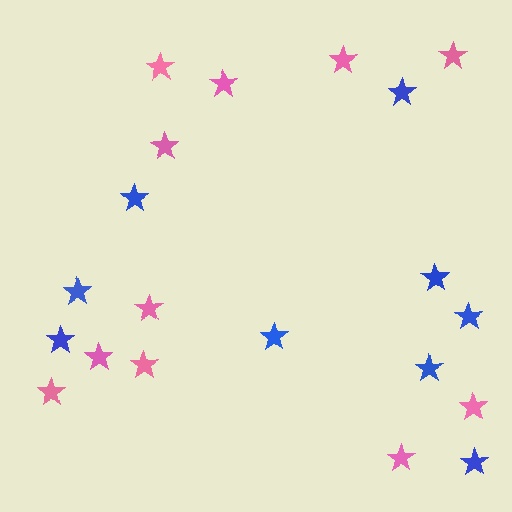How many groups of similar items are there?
There are 2 groups: one group of pink stars (11) and one group of blue stars (9).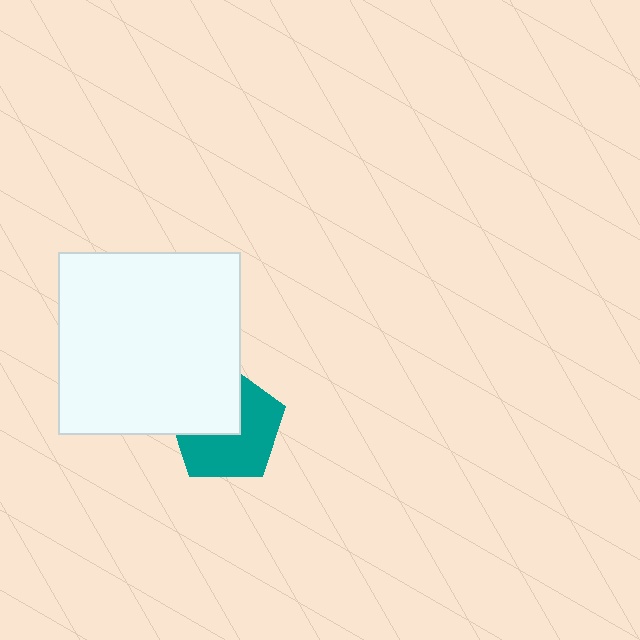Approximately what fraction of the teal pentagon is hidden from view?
Roughly 41% of the teal pentagon is hidden behind the white square.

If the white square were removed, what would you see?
You would see the complete teal pentagon.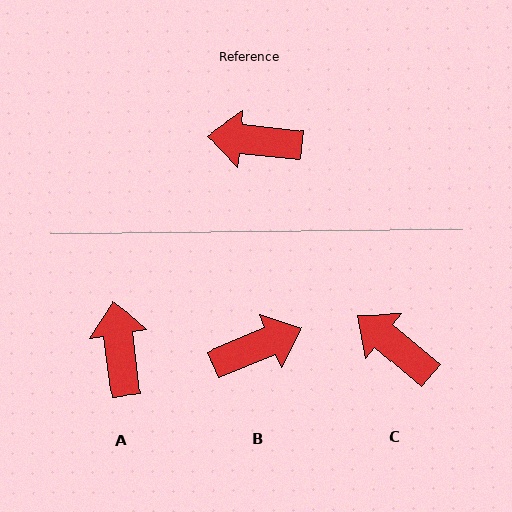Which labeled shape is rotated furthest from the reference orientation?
B, about 152 degrees away.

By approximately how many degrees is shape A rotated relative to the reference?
Approximately 77 degrees clockwise.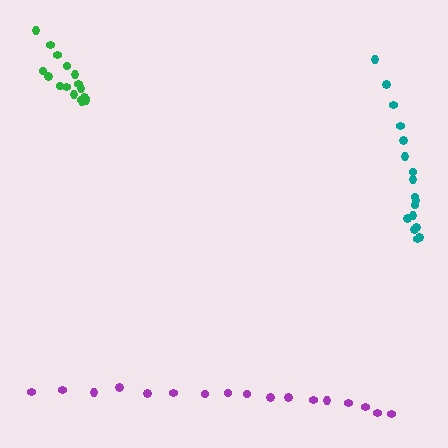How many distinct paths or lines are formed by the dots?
There are 3 distinct paths.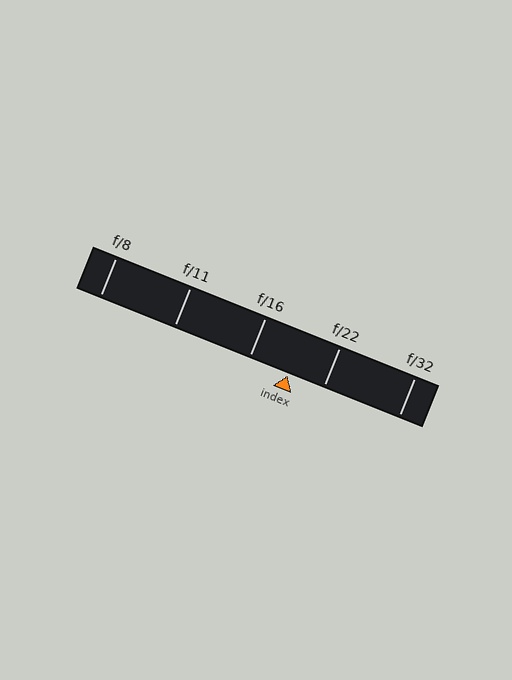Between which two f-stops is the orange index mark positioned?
The index mark is between f/16 and f/22.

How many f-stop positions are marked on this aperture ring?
There are 5 f-stop positions marked.